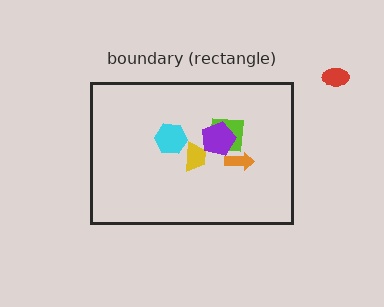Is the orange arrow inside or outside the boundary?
Inside.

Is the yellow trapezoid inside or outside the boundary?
Inside.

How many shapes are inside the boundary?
5 inside, 1 outside.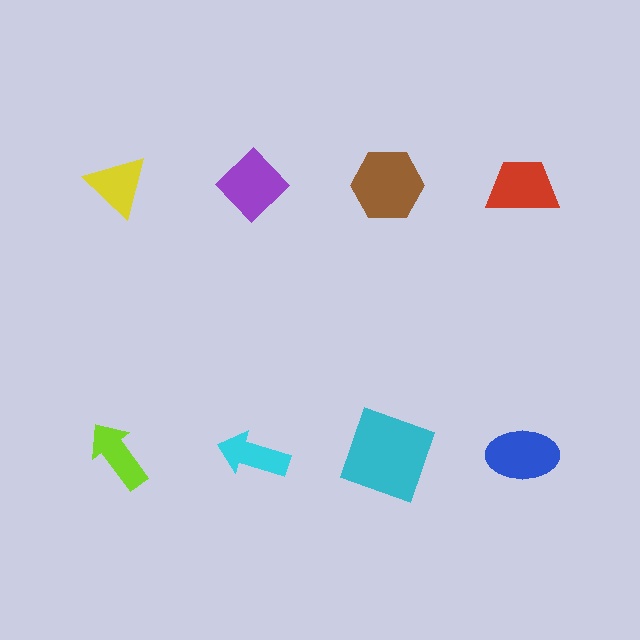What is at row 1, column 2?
A purple diamond.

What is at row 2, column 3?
A cyan square.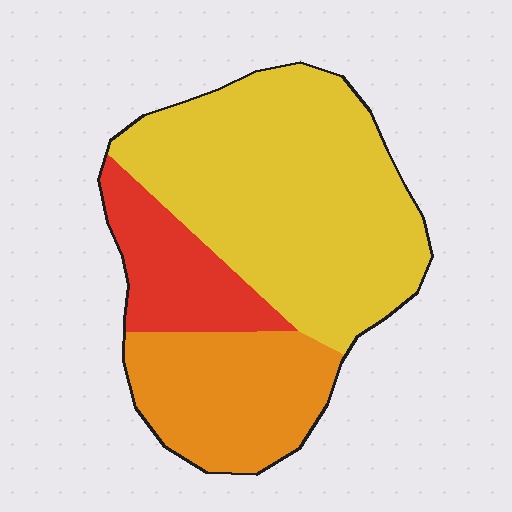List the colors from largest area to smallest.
From largest to smallest: yellow, orange, red.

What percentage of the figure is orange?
Orange covers about 25% of the figure.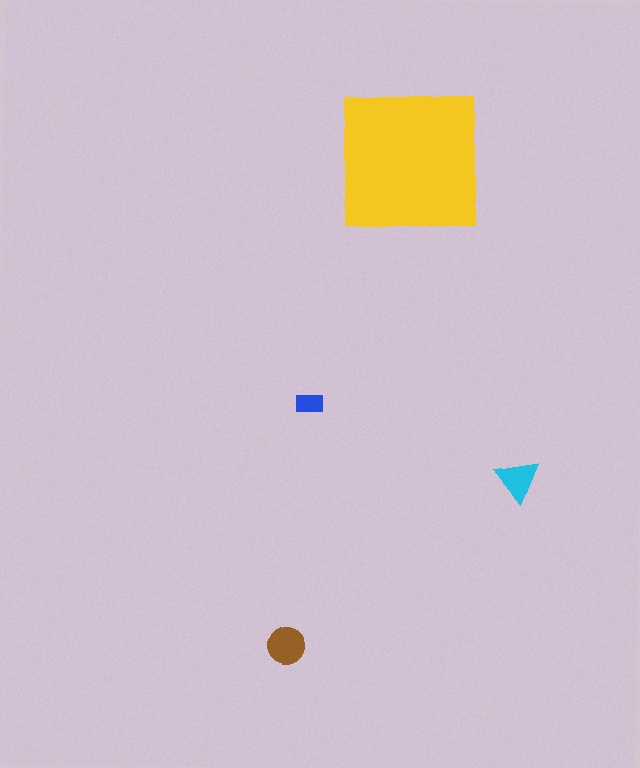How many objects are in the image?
There are 4 objects in the image.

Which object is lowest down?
The brown circle is bottommost.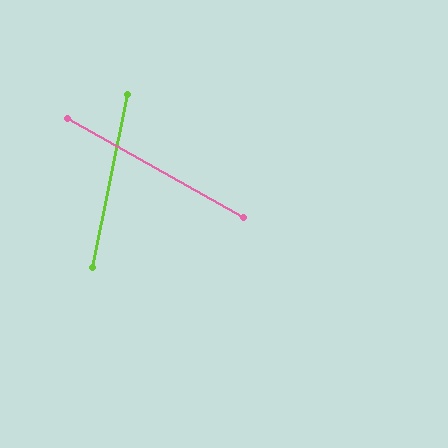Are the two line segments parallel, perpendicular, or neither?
Neither parallel nor perpendicular — they differ by about 72°.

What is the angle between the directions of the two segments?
Approximately 72 degrees.